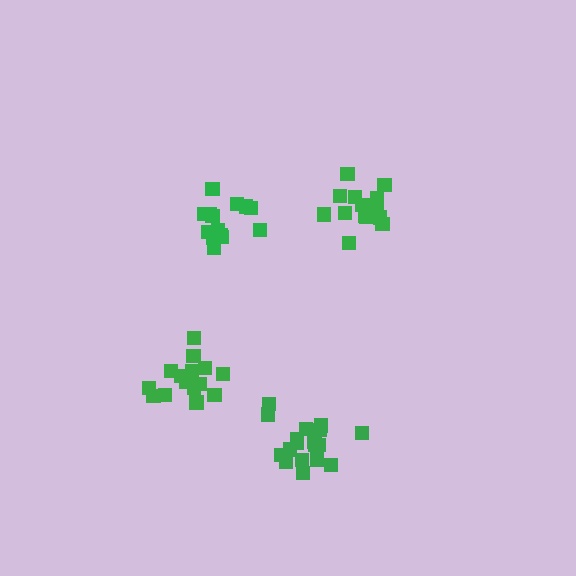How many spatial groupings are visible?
There are 4 spatial groupings.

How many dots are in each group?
Group 1: 15 dots, Group 2: 15 dots, Group 3: 18 dots, Group 4: 14 dots (62 total).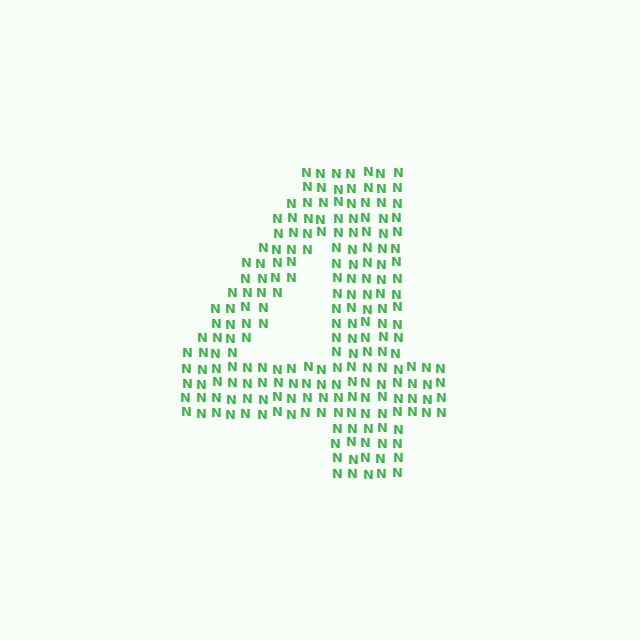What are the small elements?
The small elements are letter N's.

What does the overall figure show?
The overall figure shows the digit 4.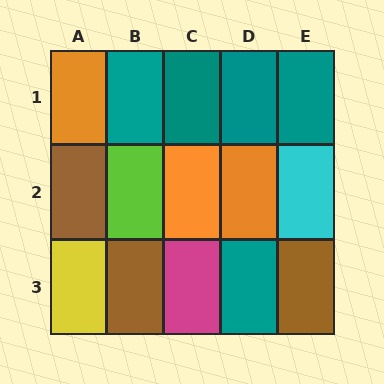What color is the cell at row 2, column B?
Lime.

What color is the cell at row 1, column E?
Teal.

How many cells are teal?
5 cells are teal.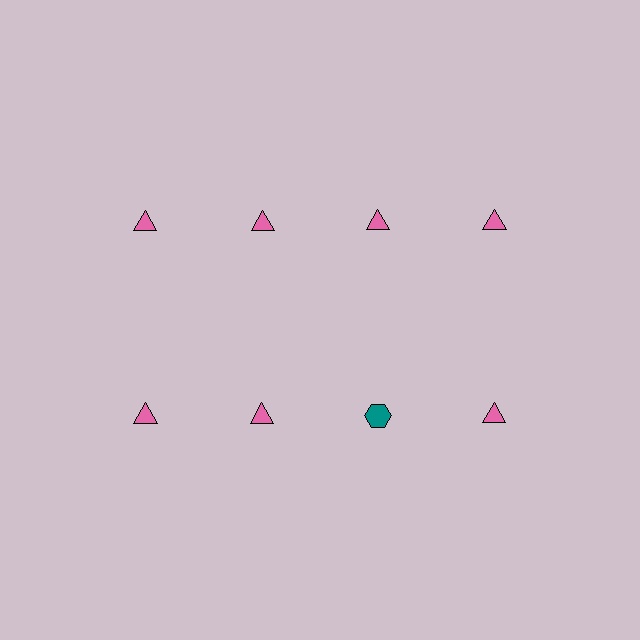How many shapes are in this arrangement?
There are 8 shapes arranged in a grid pattern.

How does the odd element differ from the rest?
It differs in both color (teal instead of pink) and shape (hexagon instead of triangle).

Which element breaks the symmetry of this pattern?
The teal hexagon in the second row, center column breaks the symmetry. All other shapes are pink triangles.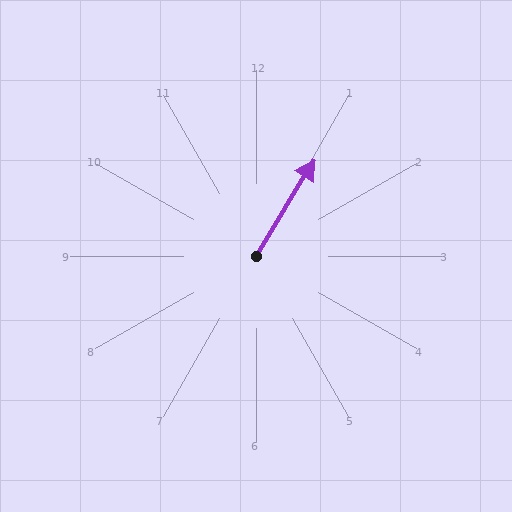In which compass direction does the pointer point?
Northeast.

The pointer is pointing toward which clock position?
Roughly 1 o'clock.